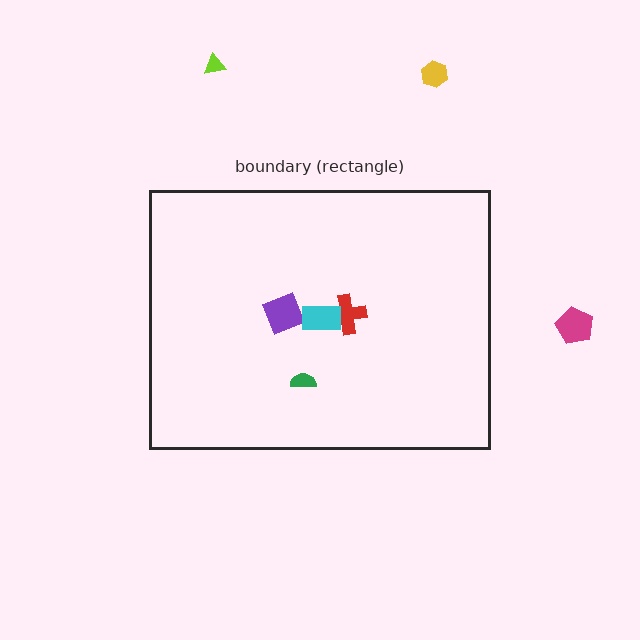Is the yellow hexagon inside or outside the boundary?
Outside.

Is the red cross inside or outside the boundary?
Inside.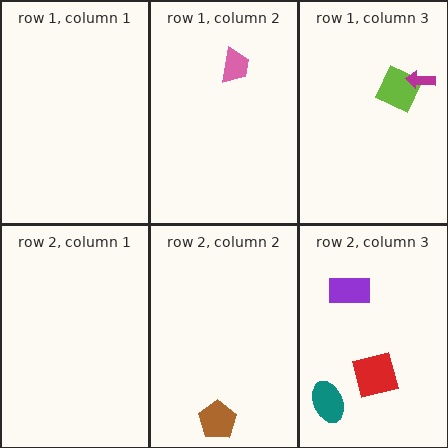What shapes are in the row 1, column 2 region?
The pink trapezoid.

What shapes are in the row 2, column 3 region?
The teal ellipse, the red square, the purple rectangle.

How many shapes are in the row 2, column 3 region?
3.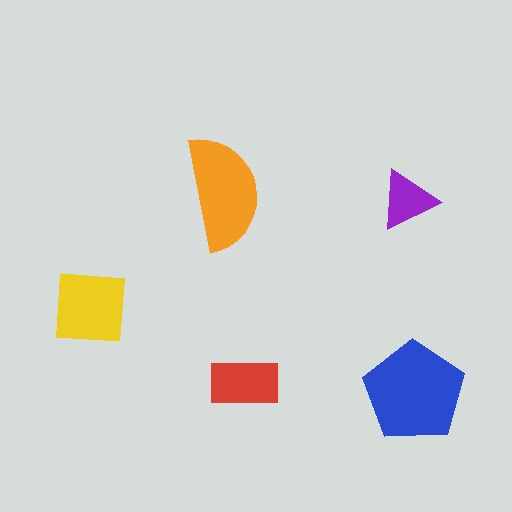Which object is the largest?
The blue pentagon.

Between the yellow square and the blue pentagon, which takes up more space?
The blue pentagon.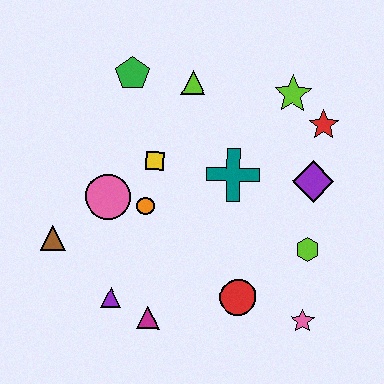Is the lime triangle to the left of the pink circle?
No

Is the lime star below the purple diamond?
No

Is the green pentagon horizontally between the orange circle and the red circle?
No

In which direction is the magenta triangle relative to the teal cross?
The magenta triangle is below the teal cross.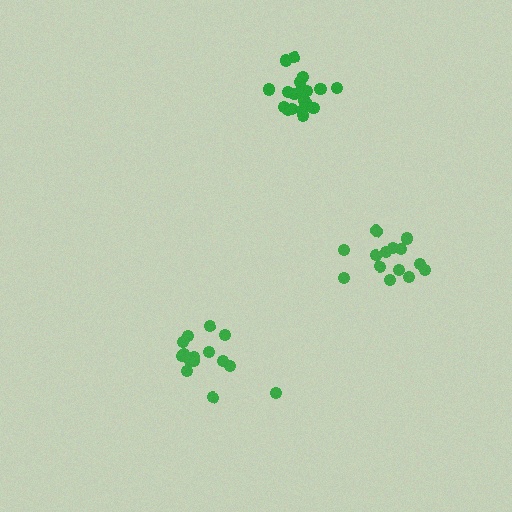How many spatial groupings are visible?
There are 3 spatial groupings.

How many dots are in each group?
Group 1: 15 dots, Group 2: 14 dots, Group 3: 20 dots (49 total).